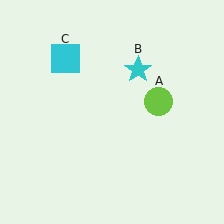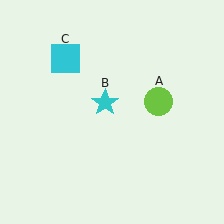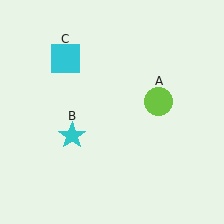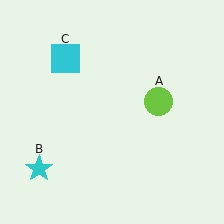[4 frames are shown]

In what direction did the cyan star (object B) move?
The cyan star (object B) moved down and to the left.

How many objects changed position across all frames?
1 object changed position: cyan star (object B).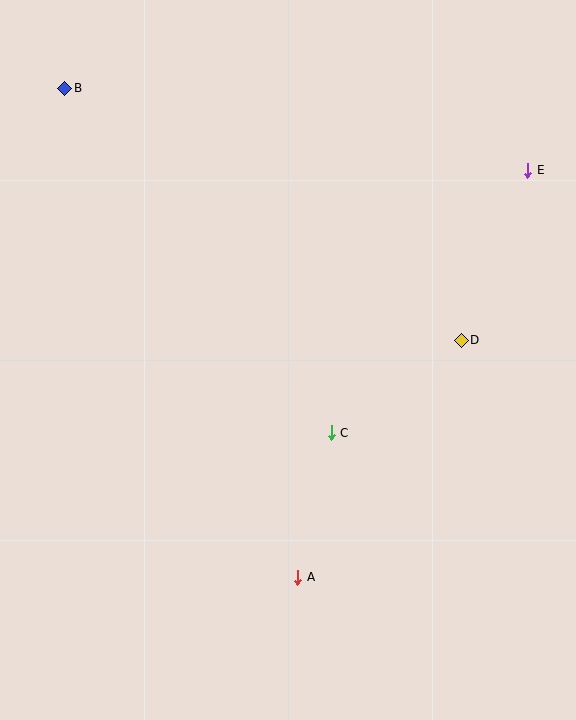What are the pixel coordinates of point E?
Point E is at (528, 170).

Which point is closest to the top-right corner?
Point E is closest to the top-right corner.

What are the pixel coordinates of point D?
Point D is at (461, 340).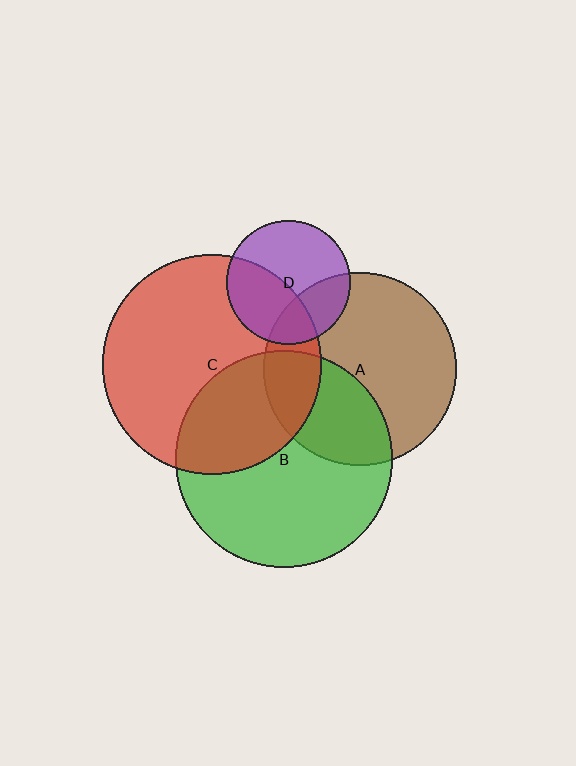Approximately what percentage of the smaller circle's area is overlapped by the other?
Approximately 35%.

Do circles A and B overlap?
Yes.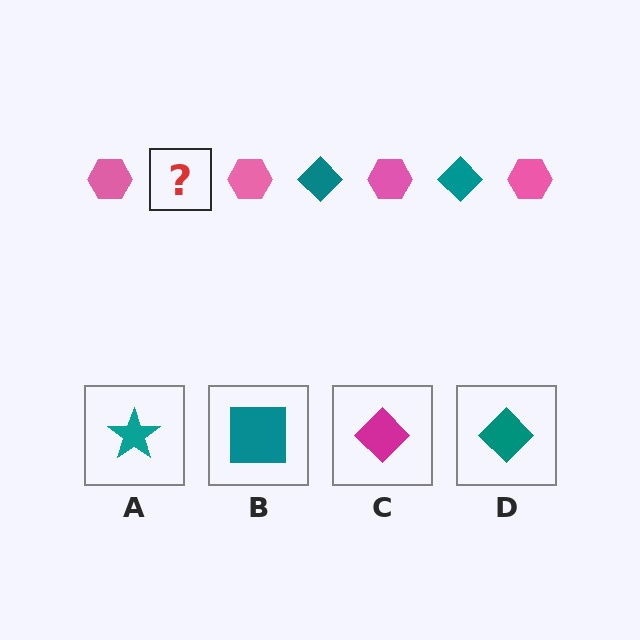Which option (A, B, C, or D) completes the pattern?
D.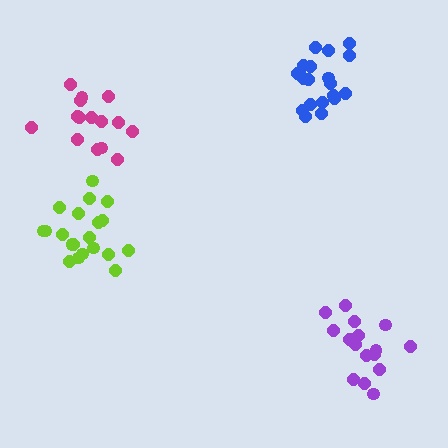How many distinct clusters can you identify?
There are 4 distinct clusters.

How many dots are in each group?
Group 1: 16 dots, Group 2: 15 dots, Group 3: 20 dots, Group 4: 19 dots (70 total).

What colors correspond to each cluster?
The clusters are colored: purple, magenta, lime, blue.